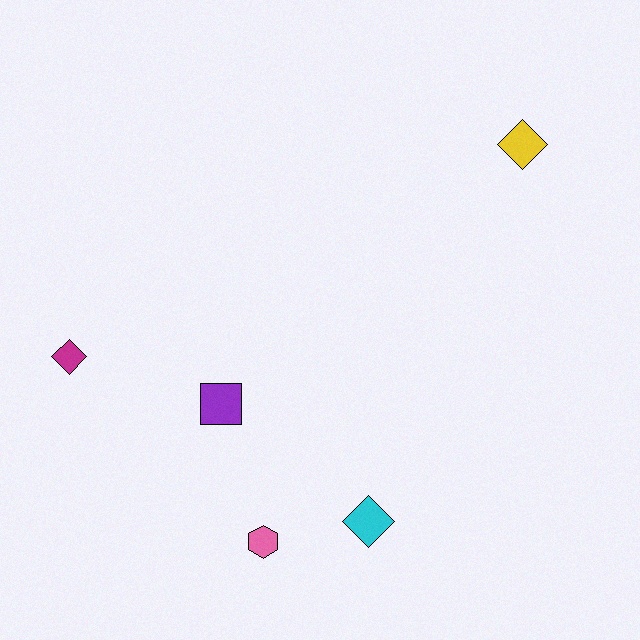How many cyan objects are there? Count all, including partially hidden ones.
There is 1 cyan object.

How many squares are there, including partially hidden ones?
There is 1 square.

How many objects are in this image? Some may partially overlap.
There are 5 objects.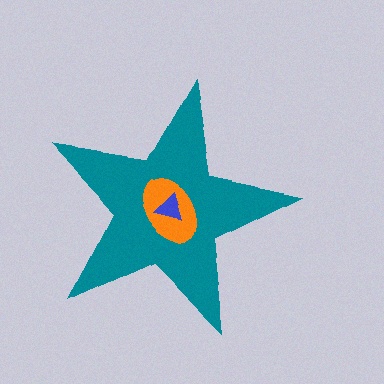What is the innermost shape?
The blue triangle.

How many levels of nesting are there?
3.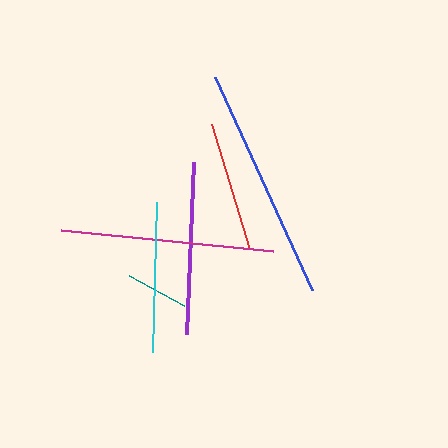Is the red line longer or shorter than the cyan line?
The cyan line is longer than the red line.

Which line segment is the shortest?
The teal line is the shortest at approximately 63 pixels.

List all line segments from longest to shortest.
From longest to shortest: blue, magenta, purple, cyan, red, teal.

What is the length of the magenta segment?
The magenta segment is approximately 213 pixels long.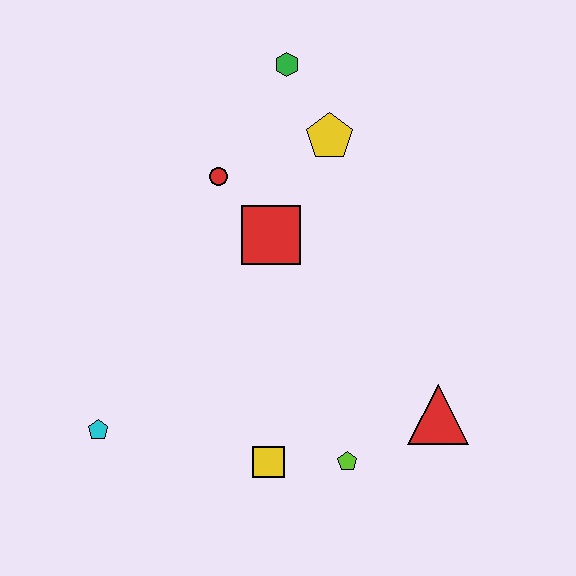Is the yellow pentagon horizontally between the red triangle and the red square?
Yes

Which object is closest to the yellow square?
The lime pentagon is closest to the yellow square.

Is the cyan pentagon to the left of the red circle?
Yes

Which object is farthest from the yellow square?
The green hexagon is farthest from the yellow square.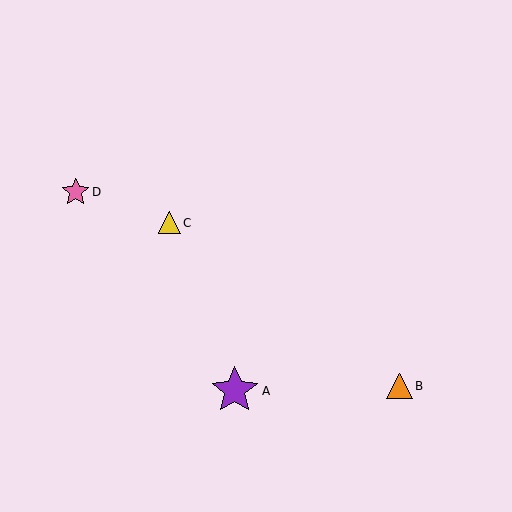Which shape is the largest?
The purple star (labeled A) is the largest.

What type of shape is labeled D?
Shape D is a pink star.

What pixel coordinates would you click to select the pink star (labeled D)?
Click at (76, 192) to select the pink star D.